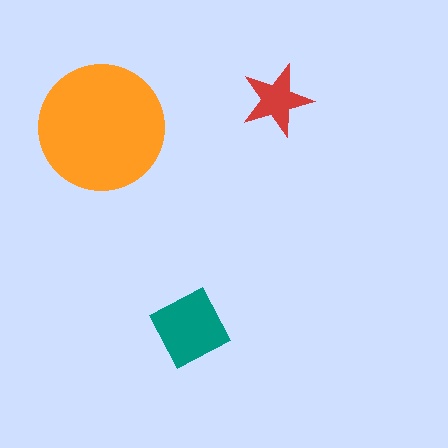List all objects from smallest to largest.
The red star, the teal diamond, the orange circle.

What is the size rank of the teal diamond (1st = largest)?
2nd.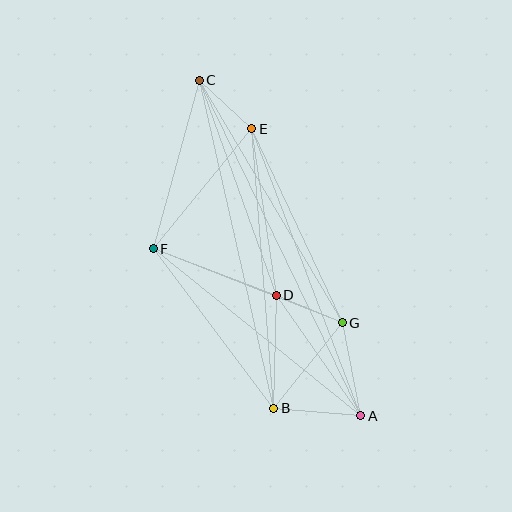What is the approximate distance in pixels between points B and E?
The distance between B and E is approximately 280 pixels.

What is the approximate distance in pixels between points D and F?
The distance between D and F is approximately 131 pixels.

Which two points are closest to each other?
Points C and E are closest to each other.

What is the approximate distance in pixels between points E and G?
The distance between E and G is approximately 214 pixels.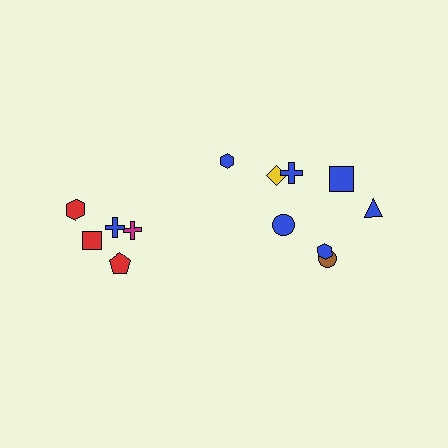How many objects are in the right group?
There are 8 objects.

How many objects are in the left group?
There are 5 objects.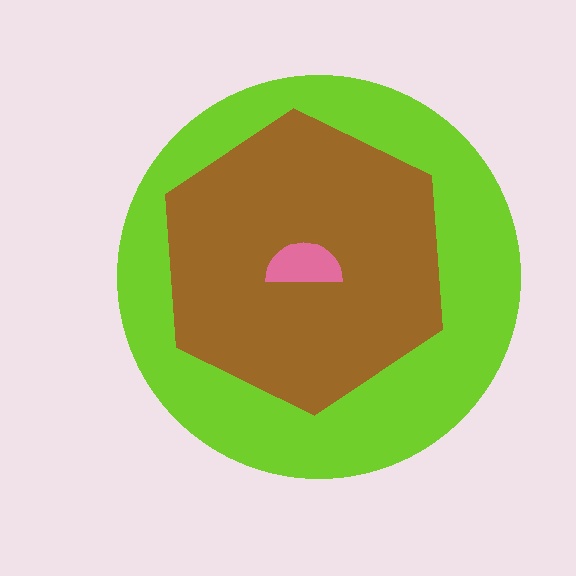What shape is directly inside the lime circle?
The brown hexagon.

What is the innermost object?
The pink semicircle.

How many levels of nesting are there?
3.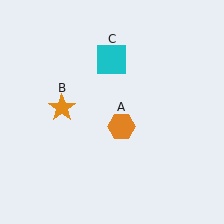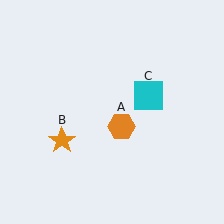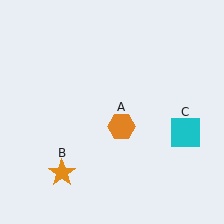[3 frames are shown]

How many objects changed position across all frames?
2 objects changed position: orange star (object B), cyan square (object C).